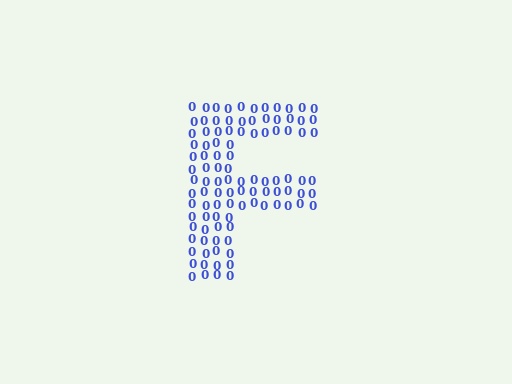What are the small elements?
The small elements are digit 0's.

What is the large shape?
The large shape is the letter F.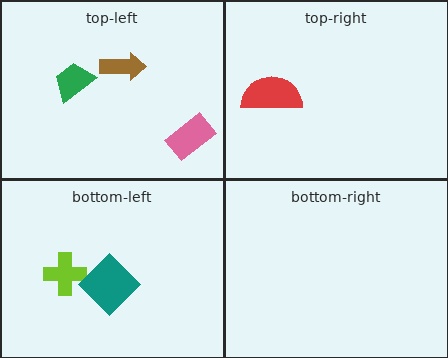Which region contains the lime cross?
The bottom-left region.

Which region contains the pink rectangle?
The top-left region.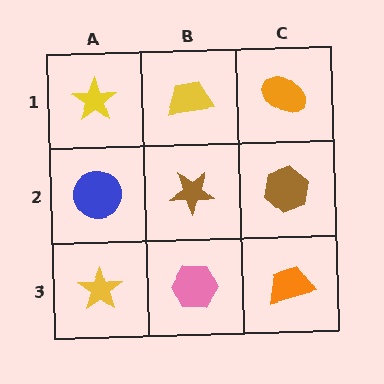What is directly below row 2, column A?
A yellow star.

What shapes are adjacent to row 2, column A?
A yellow star (row 1, column A), a yellow star (row 3, column A), a brown star (row 2, column B).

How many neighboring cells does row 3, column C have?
2.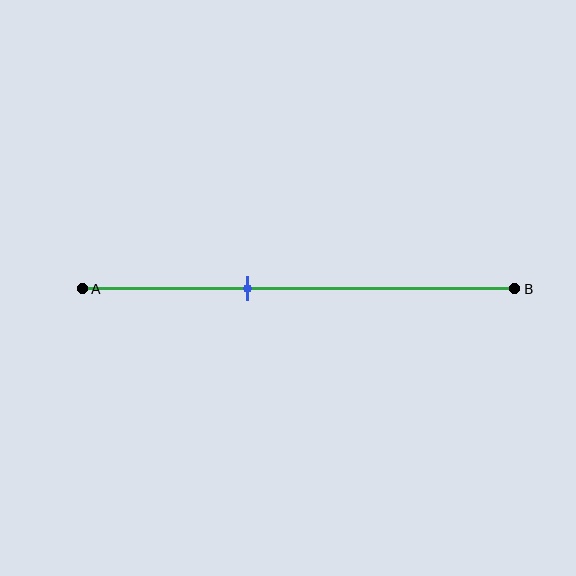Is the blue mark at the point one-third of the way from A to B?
No, the mark is at about 40% from A, not at the 33% one-third point.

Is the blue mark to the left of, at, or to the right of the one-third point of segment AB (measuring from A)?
The blue mark is to the right of the one-third point of segment AB.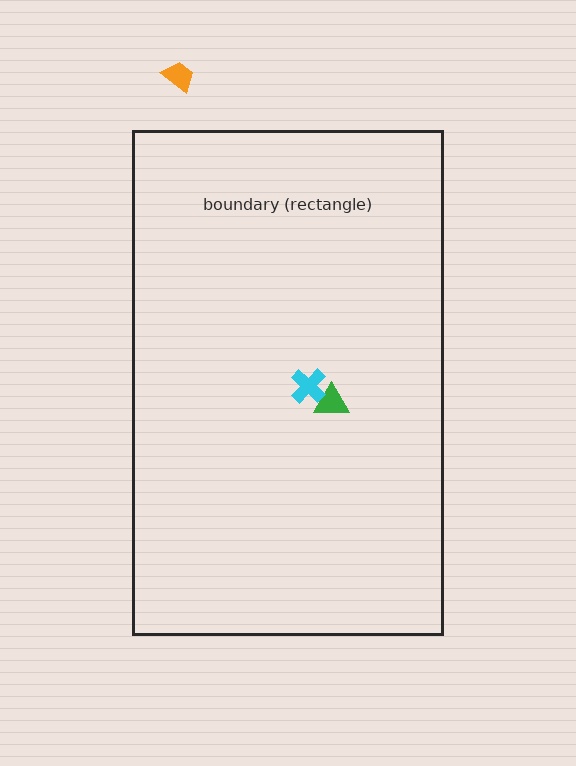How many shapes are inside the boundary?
2 inside, 1 outside.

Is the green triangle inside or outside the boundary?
Inside.